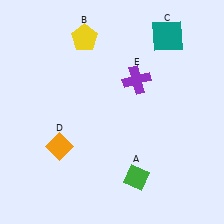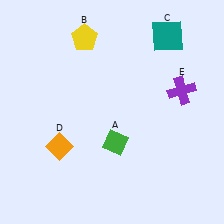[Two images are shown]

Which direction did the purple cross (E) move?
The purple cross (E) moved right.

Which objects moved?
The objects that moved are: the green diamond (A), the purple cross (E).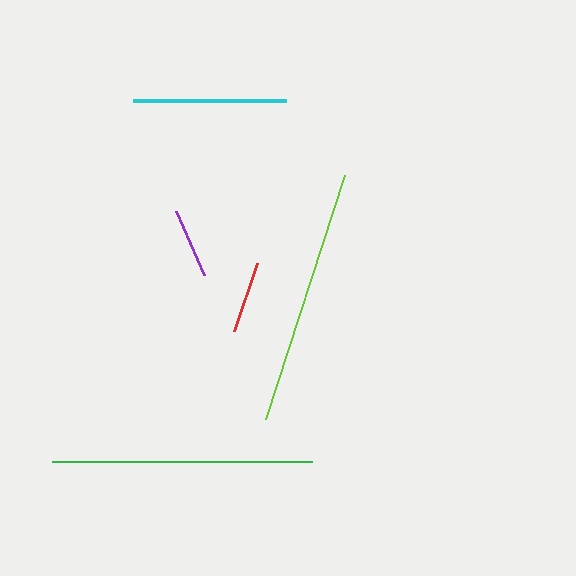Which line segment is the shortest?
The purple line is the shortest at approximately 70 pixels.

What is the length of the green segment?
The green segment is approximately 260 pixels long.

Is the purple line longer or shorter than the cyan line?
The cyan line is longer than the purple line.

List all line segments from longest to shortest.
From longest to shortest: green, lime, cyan, red, purple.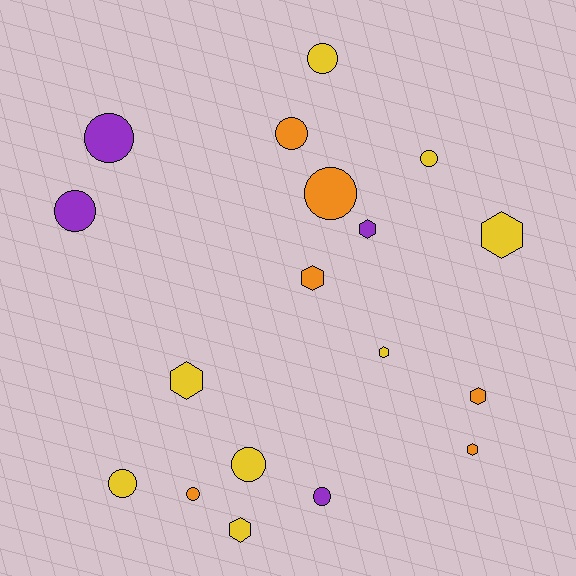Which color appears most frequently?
Yellow, with 8 objects.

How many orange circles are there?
There are 3 orange circles.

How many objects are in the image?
There are 18 objects.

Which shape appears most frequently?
Circle, with 10 objects.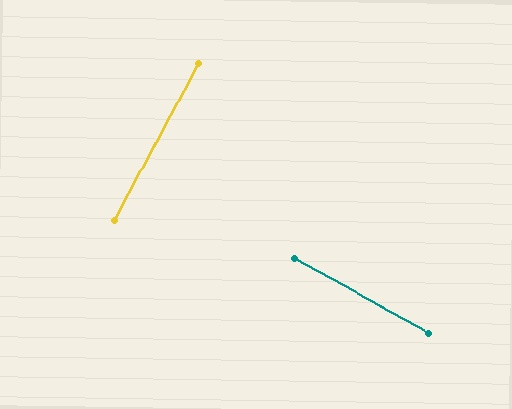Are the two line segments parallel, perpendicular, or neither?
Perpendicular — they meet at approximately 89°.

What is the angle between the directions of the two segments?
Approximately 89 degrees.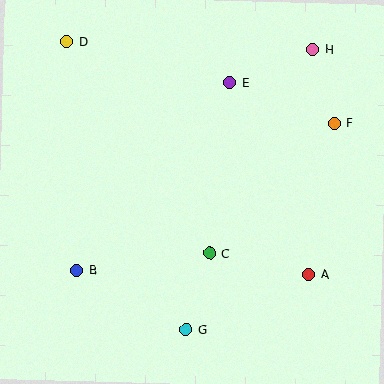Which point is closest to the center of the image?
Point C at (210, 253) is closest to the center.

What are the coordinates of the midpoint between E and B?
The midpoint between E and B is at (153, 176).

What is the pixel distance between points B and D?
The distance between B and D is 229 pixels.